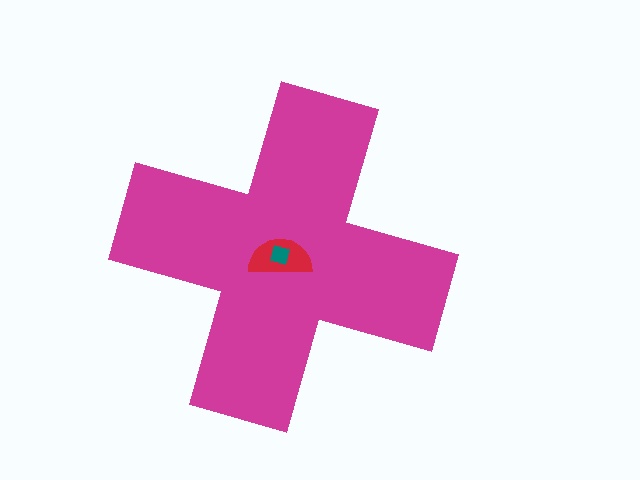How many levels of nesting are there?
3.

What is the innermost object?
The teal square.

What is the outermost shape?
The magenta cross.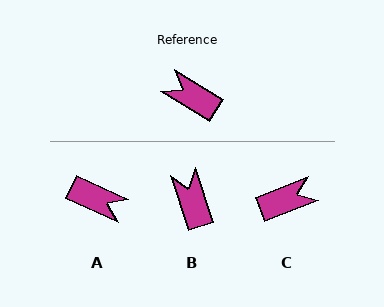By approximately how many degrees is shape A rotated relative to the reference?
Approximately 173 degrees clockwise.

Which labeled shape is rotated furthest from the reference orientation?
A, about 173 degrees away.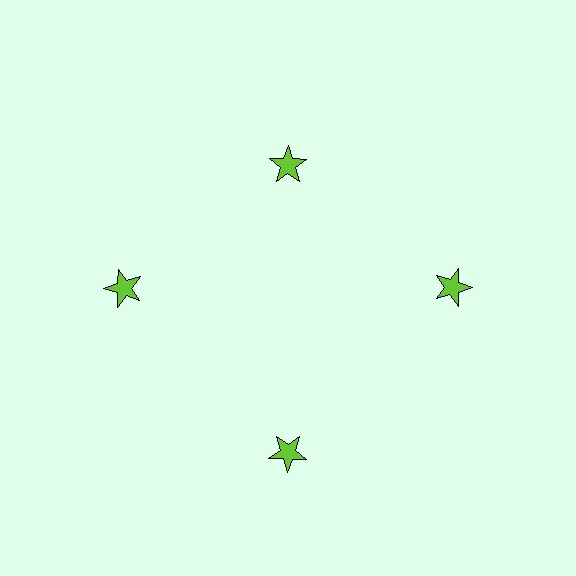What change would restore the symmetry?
The symmetry would be restored by moving it outward, back onto the ring so that all 4 stars sit at equal angles and equal distance from the center.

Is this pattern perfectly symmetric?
No. The 4 lime stars are arranged in a ring, but one element near the 12 o'clock position is pulled inward toward the center, breaking the 4-fold rotational symmetry.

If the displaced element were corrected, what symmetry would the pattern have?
It would have 4-fold rotational symmetry — the pattern would map onto itself every 90 degrees.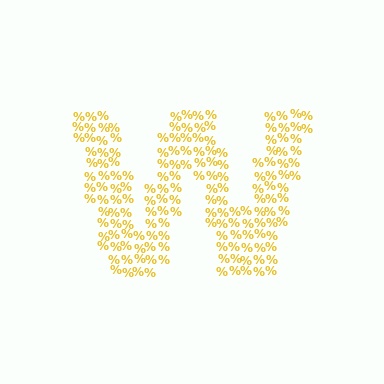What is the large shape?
The large shape is the letter W.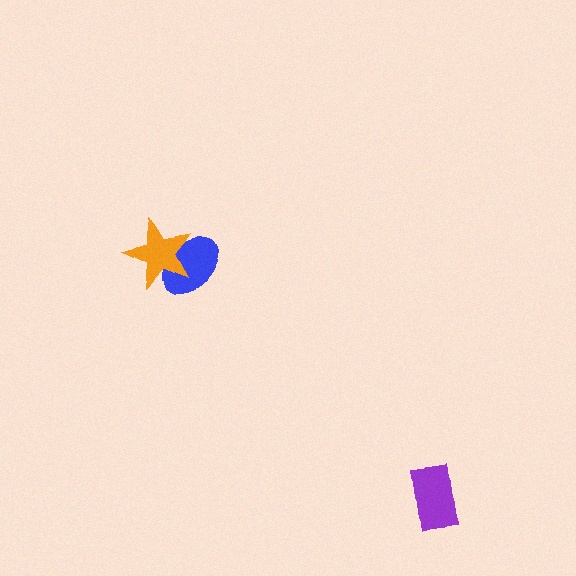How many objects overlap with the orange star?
1 object overlaps with the orange star.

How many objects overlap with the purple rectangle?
0 objects overlap with the purple rectangle.